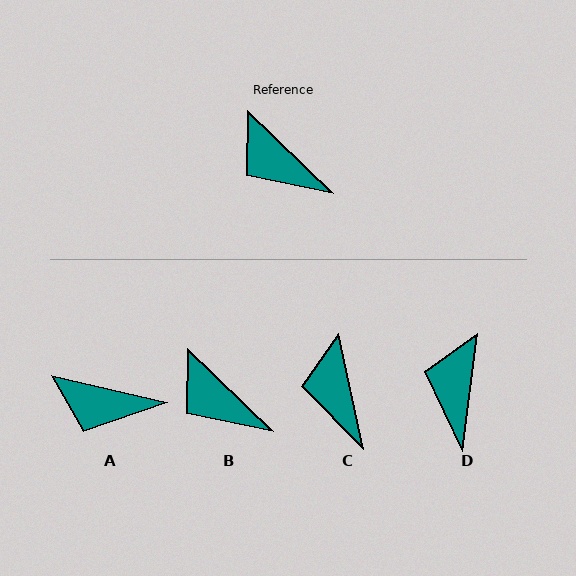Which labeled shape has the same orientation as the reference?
B.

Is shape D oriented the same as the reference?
No, it is off by about 53 degrees.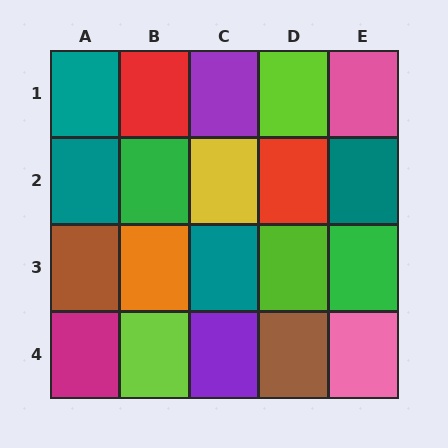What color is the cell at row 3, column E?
Green.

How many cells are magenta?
1 cell is magenta.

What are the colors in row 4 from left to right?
Magenta, lime, purple, brown, pink.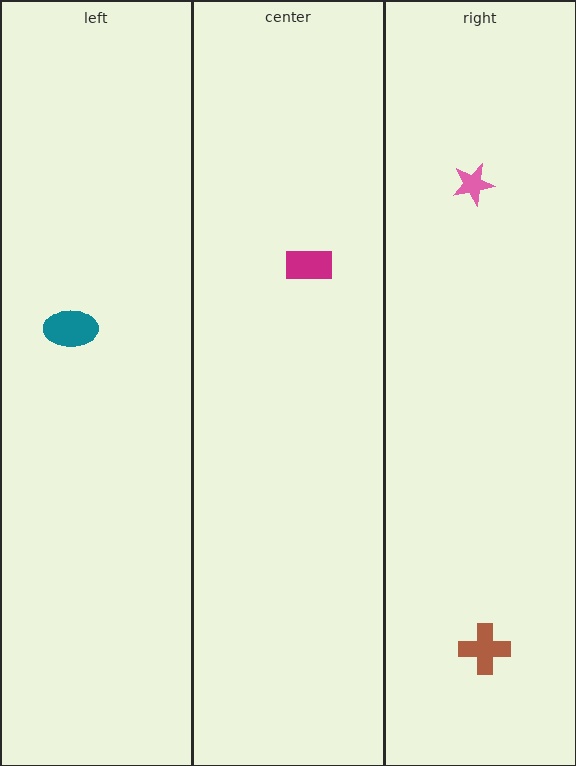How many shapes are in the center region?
1.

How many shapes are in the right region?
2.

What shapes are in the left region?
The teal ellipse.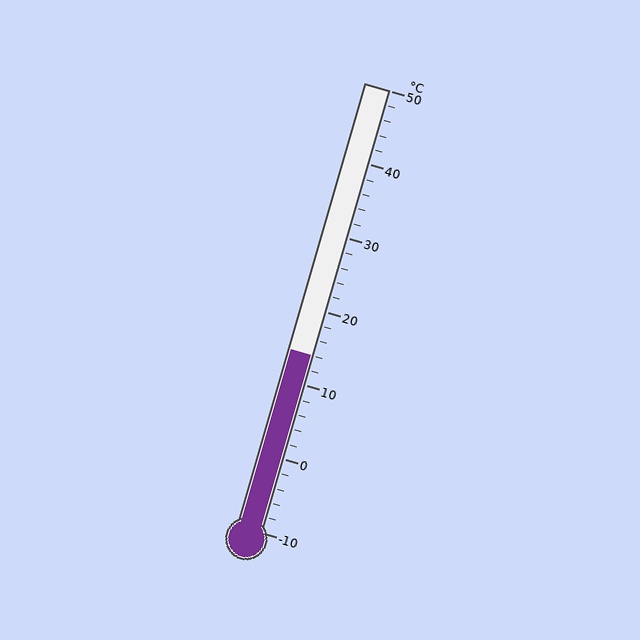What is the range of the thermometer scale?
The thermometer scale ranges from -10°C to 50°C.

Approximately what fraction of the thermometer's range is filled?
The thermometer is filled to approximately 40% of its range.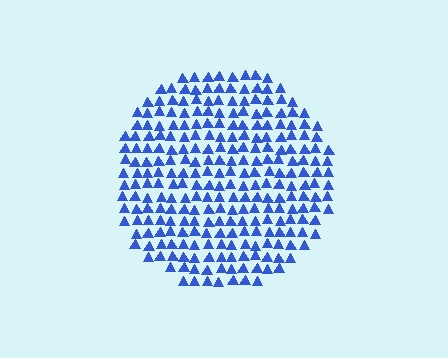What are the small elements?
The small elements are triangles.